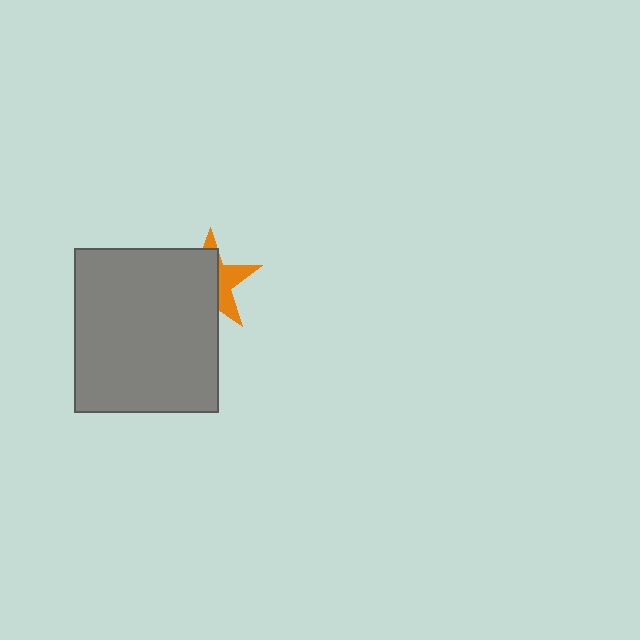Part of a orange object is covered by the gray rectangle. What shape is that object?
It is a star.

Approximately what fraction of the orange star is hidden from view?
Roughly 64% of the orange star is hidden behind the gray rectangle.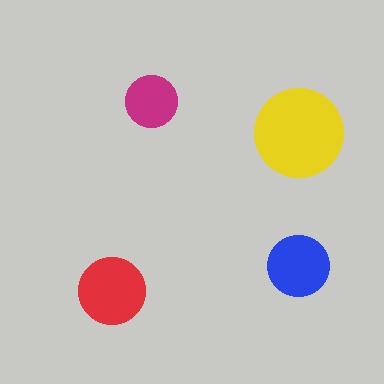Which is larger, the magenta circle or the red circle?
The red one.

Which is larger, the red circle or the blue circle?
The red one.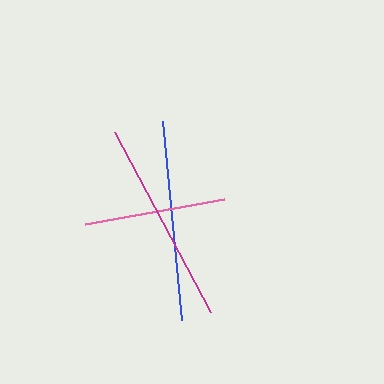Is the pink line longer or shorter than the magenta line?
The magenta line is longer than the pink line.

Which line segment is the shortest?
The pink line is the shortest at approximately 141 pixels.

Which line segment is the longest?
The magenta line is the longest at approximately 204 pixels.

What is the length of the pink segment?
The pink segment is approximately 141 pixels long.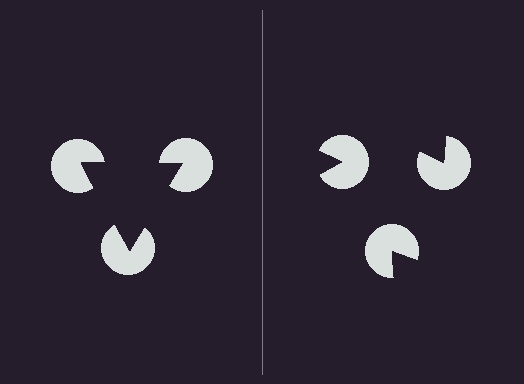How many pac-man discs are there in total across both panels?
6 — 3 on each side.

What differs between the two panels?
The pac-man discs are positioned identically on both sides; only the wedge orientations differ. On the left they align to a triangle; on the right they are misaligned.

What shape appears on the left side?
An illusory triangle.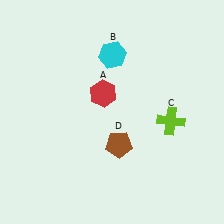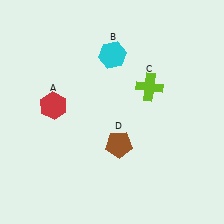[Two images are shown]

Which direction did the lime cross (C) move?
The lime cross (C) moved up.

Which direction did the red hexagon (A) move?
The red hexagon (A) moved left.